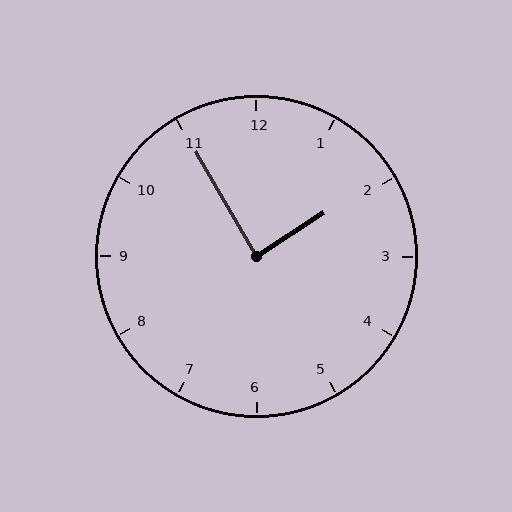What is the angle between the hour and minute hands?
Approximately 88 degrees.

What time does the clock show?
1:55.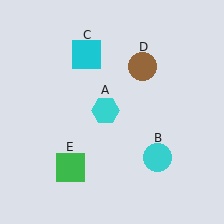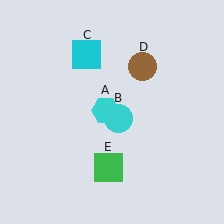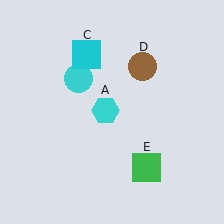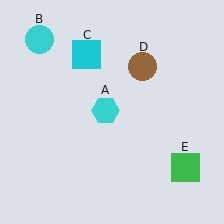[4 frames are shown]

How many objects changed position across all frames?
2 objects changed position: cyan circle (object B), green square (object E).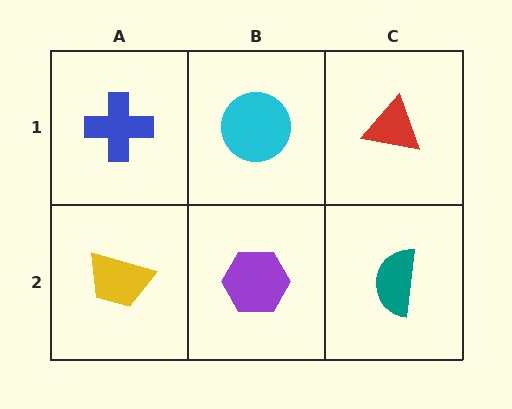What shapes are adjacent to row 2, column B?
A cyan circle (row 1, column B), a yellow trapezoid (row 2, column A), a teal semicircle (row 2, column C).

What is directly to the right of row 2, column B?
A teal semicircle.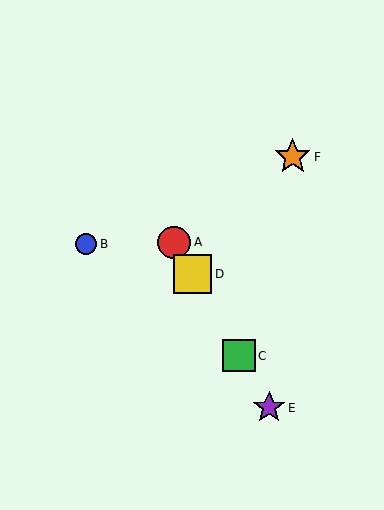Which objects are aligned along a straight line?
Objects A, C, D, E are aligned along a straight line.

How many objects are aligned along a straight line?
4 objects (A, C, D, E) are aligned along a straight line.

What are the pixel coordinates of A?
Object A is at (174, 242).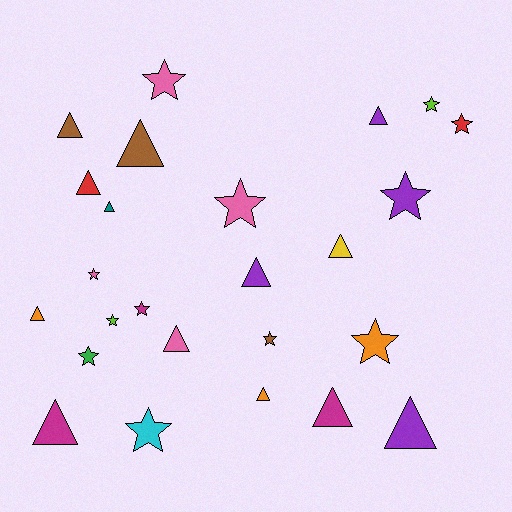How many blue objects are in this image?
There are no blue objects.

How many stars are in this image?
There are 12 stars.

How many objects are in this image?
There are 25 objects.